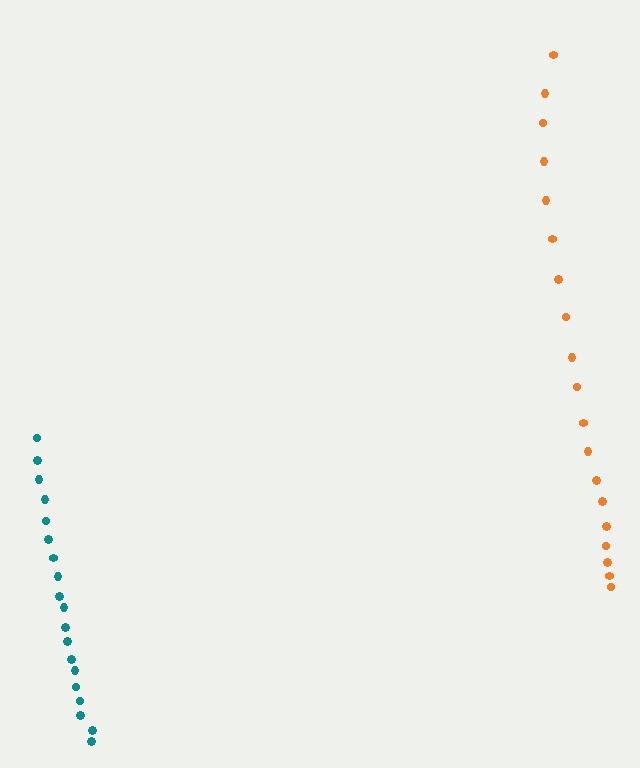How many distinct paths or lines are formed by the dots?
There are 2 distinct paths.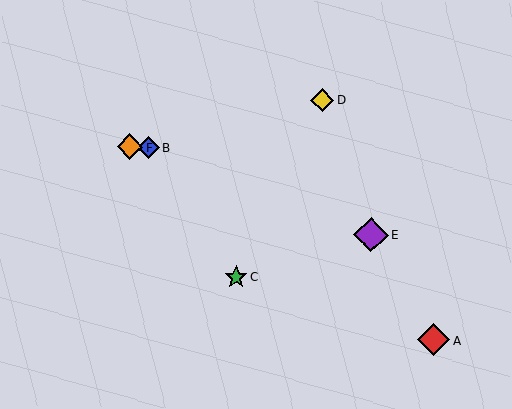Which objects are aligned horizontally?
Objects B, F are aligned horizontally.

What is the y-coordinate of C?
Object C is at y≈277.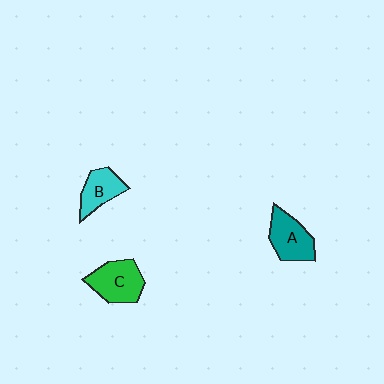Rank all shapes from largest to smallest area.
From largest to smallest: C (green), A (teal), B (cyan).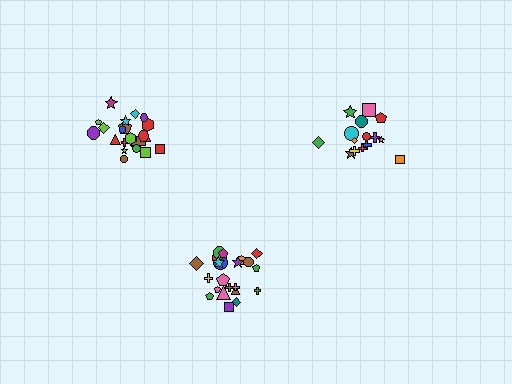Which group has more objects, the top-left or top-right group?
The top-left group.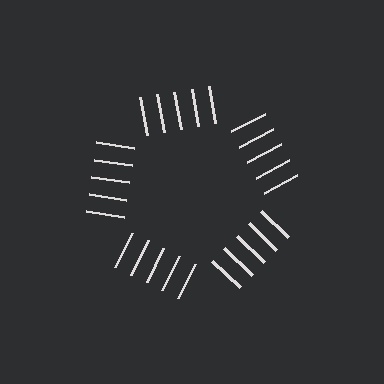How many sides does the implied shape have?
5 sides — the line-ends trace a pentagon.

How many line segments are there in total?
25 — 5 along each of the 5 edges.